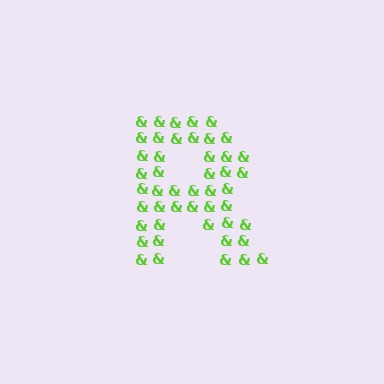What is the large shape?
The large shape is the letter R.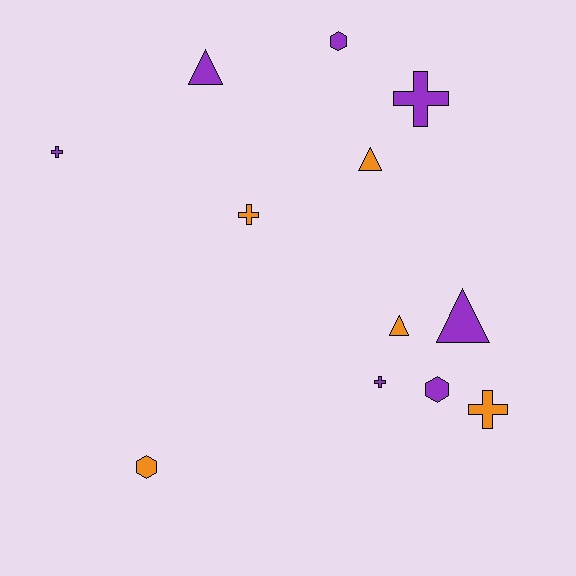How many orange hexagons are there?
There is 1 orange hexagon.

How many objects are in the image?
There are 12 objects.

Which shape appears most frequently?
Cross, with 5 objects.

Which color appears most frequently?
Purple, with 7 objects.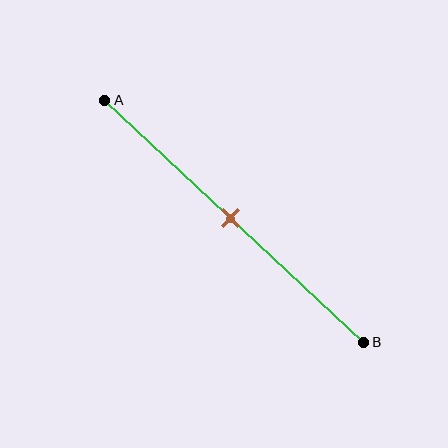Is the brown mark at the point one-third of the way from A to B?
No, the mark is at about 50% from A, not at the 33% one-third point.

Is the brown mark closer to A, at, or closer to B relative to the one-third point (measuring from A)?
The brown mark is closer to point B than the one-third point of segment AB.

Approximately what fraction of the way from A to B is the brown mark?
The brown mark is approximately 50% of the way from A to B.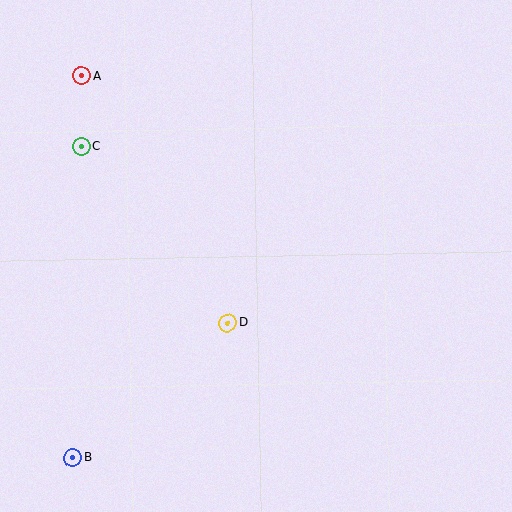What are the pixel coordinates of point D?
Point D is at (228, 323).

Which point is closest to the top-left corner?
Point A is closest to the top-left corner.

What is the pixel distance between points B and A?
The distance between B and A is 382 pixels.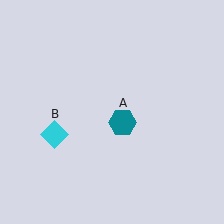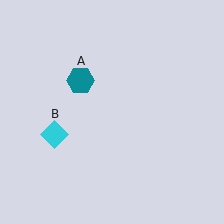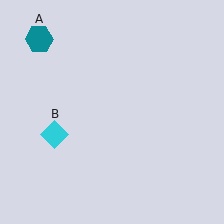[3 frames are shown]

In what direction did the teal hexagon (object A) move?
The teal hexagon (object A) moved up and to the left.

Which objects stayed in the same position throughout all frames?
Cyan diamond (object B) remained stationary.